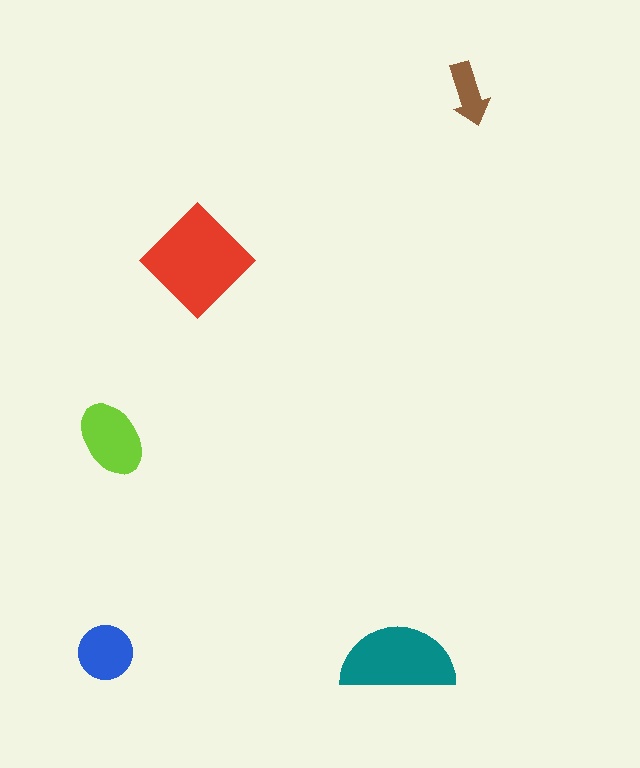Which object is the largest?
The red diamond.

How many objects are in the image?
There are 5 objects in the image.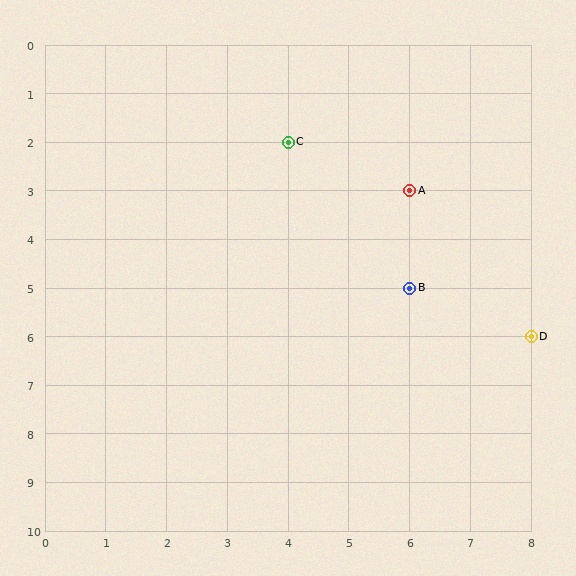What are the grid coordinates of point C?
Point C is at grid coordinates (4, 2).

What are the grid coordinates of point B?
Point B is at grid coordinates (6, 5).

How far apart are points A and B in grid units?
Points A and B are 2 rows apart.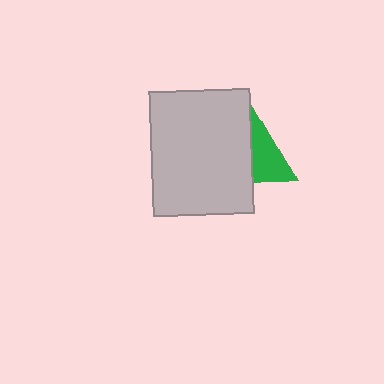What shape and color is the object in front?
The object in front is a light gray rectangle.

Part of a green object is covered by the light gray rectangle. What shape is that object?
It is a triangle.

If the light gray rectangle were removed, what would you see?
You would see the complete green triangle.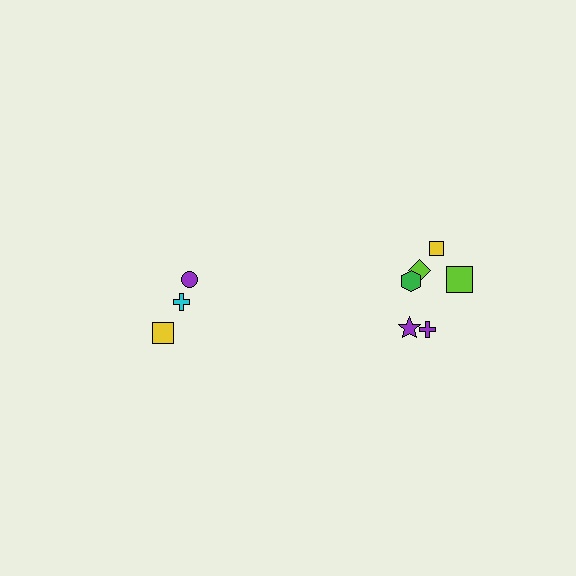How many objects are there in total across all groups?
There are 9 objects.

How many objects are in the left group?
There are 3 objects.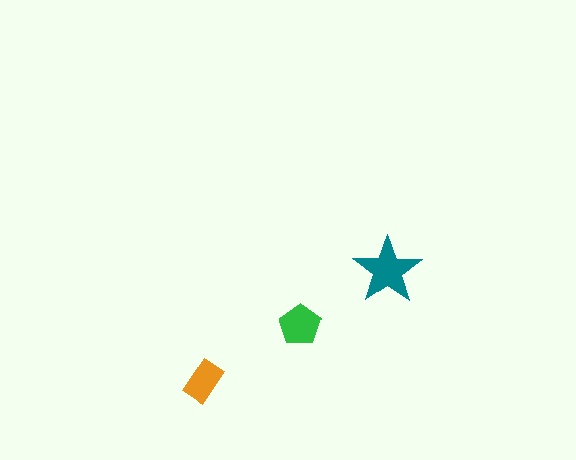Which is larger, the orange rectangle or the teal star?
The teal star.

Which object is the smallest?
The orange rectangle.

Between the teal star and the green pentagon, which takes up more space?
The teal star.